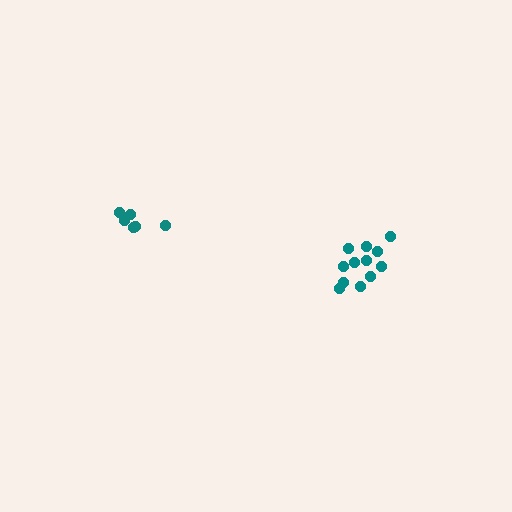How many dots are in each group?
Group 1: 12 dots, Group 2: 7 dots (19 total).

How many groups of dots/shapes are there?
There are 2 groups.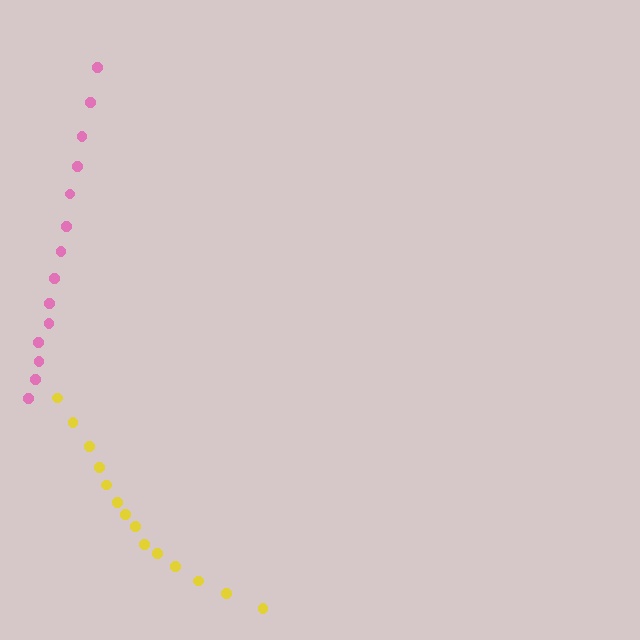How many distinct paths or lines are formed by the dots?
There are 2 distinct paths.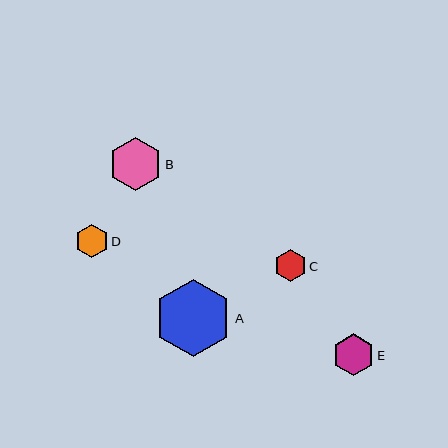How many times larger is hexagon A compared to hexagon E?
Hexagon A is approximately 1.8 times the size of hexagon E.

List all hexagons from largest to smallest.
From largest to smallest: A, B, E, D, C.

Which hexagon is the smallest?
Hexagon C is the smallest with a size of approximately 32 pixels.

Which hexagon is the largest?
Hexagon A is the largest with a size of approximately 77 pixels.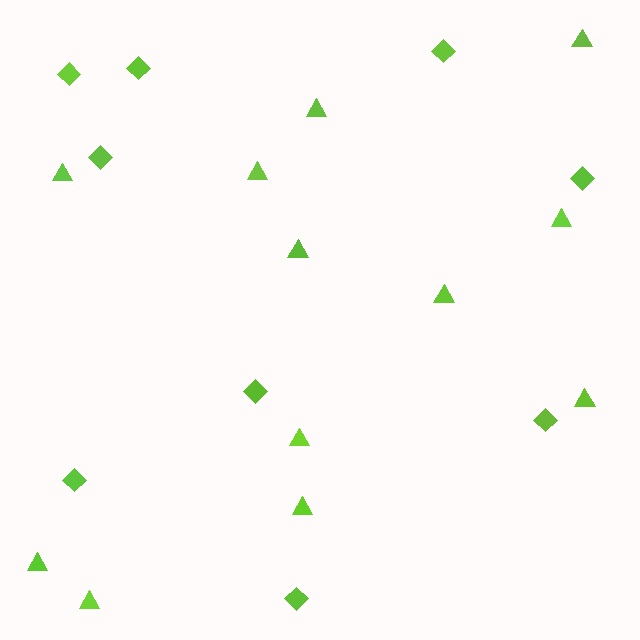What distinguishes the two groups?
There are 2 groups: one group of diamonds (9) and one group of triangles (12).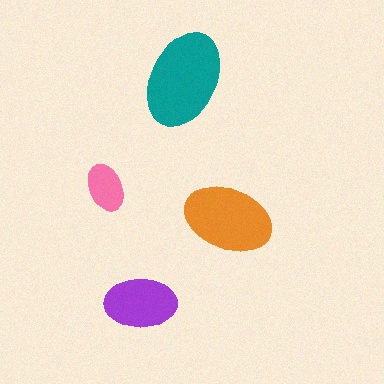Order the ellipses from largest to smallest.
the teal one, the orange one, the purple one, the pink one.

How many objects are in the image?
There are 4 objects in the image.